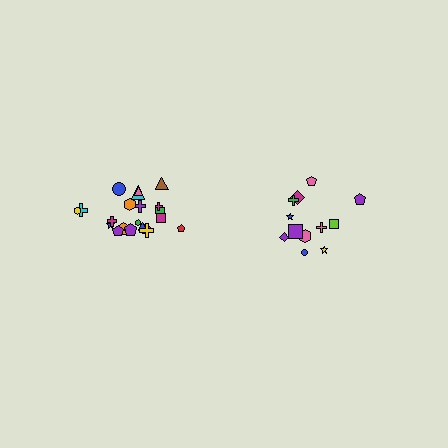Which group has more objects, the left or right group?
The left group.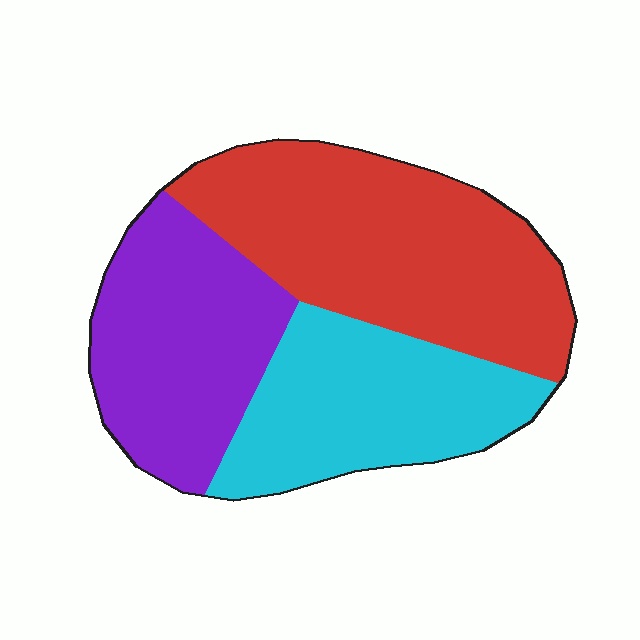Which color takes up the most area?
Red, at roughly 40%.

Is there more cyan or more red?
Red.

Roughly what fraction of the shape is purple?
Purple takes up about one third (1/3) of the shape.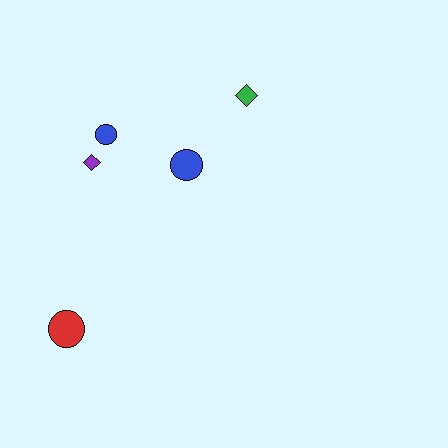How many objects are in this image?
There are 5 objects.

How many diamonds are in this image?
There are 2 diamonds.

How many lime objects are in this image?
There are no lime objects.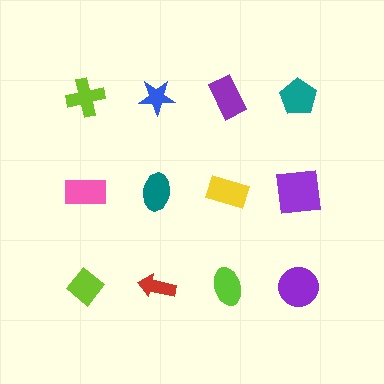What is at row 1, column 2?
A blue star.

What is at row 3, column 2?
A red arrow.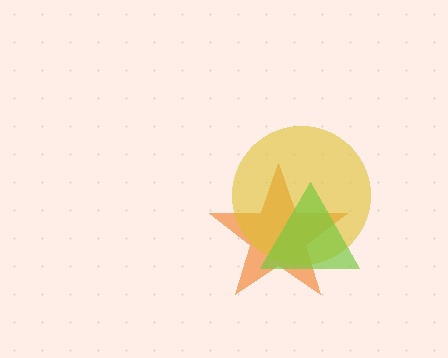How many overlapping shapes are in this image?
There are 3 overlapping shapes in the image.